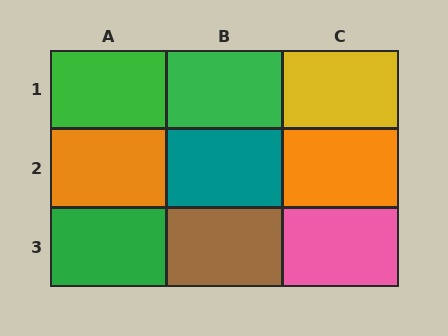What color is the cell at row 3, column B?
Brown.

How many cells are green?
3 cells are green.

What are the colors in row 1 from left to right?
Green, green, yellow.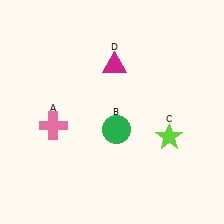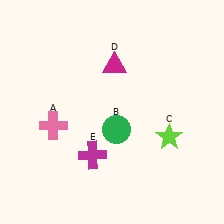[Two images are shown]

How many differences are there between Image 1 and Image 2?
There is 1 difference between the two images.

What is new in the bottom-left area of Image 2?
A magenta cross (E) was added in the bottom-left area of Image 2.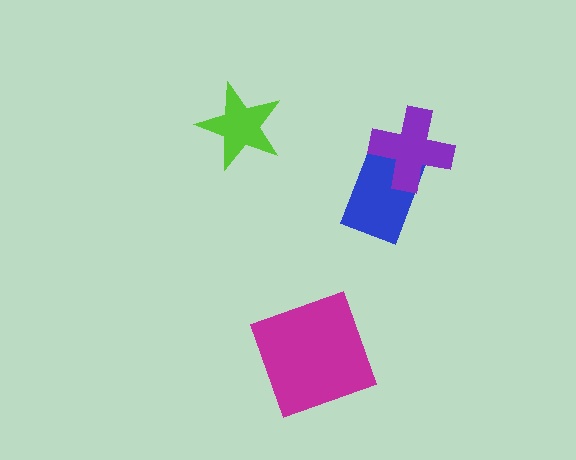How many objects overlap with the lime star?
0 objects overlap with the lime star.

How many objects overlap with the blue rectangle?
1 object overlaps with the blue rectangle.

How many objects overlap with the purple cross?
1 object overlaps with the purple cross.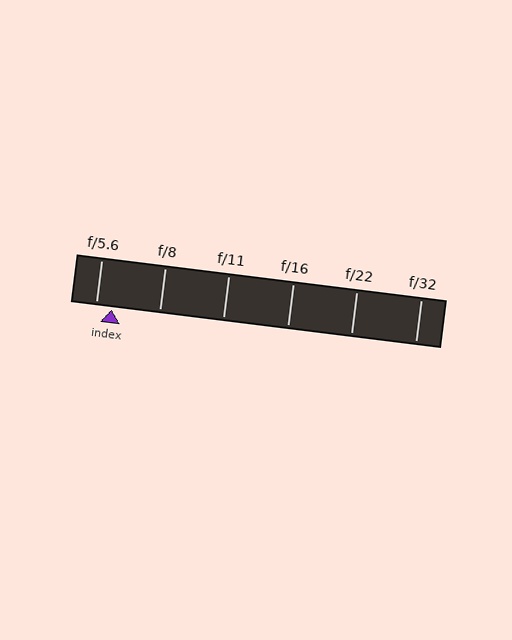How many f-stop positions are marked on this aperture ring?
There are 6 f-stop positions marked.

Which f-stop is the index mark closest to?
The index mark is closest to f/5.6.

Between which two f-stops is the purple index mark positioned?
The index mark is between f/5.6 and f/8.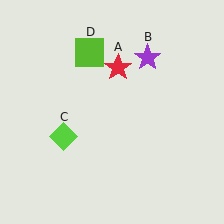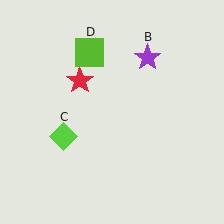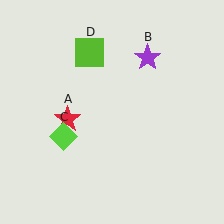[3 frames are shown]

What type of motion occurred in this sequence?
The red star (object A) rotated counterclockwise around the center of the scene.